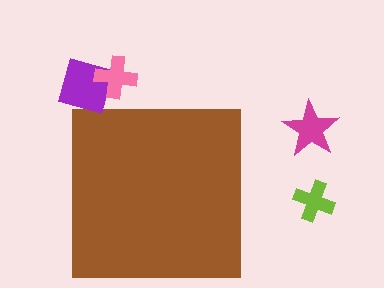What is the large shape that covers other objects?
A brown square.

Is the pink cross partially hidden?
No, the pink cross is fully visible.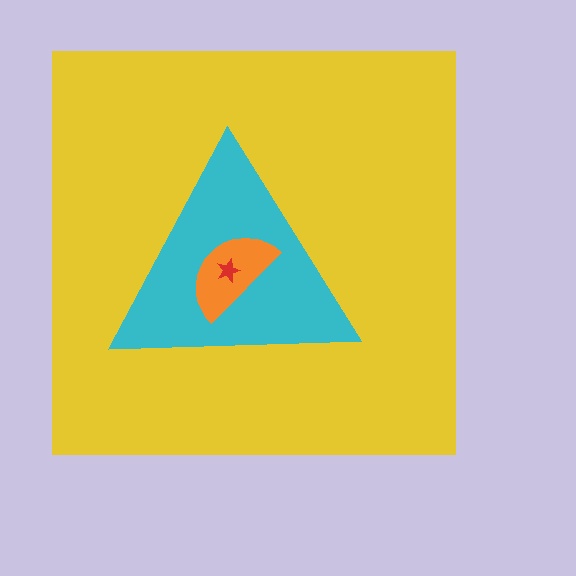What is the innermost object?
The red star.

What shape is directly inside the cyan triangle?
The orange semicircle.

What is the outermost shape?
The yellow square.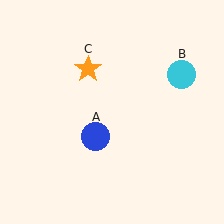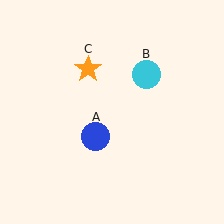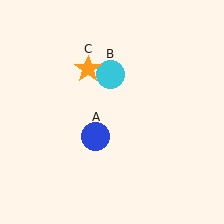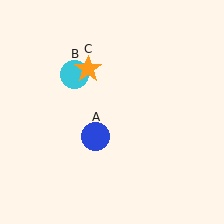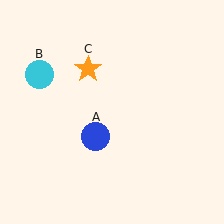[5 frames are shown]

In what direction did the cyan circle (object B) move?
The cyan circle (object B) moved left.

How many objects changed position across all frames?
1 object changed position: cyan circle (object B).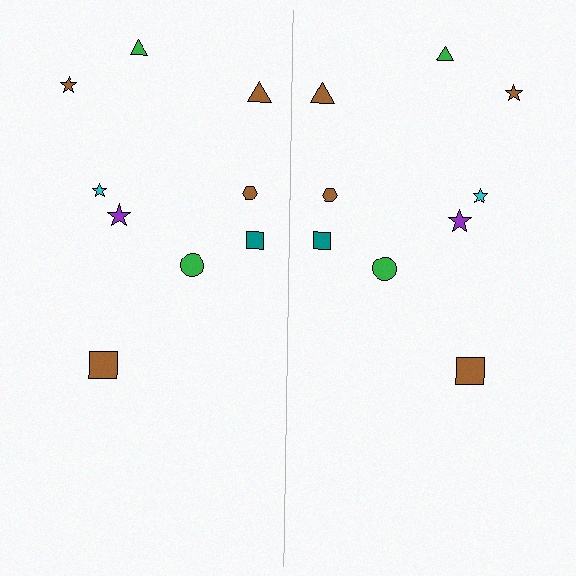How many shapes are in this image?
There are 18 shapes in this image.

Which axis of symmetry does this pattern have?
The pattern has a vertical axis of symmetry running through the center of the image.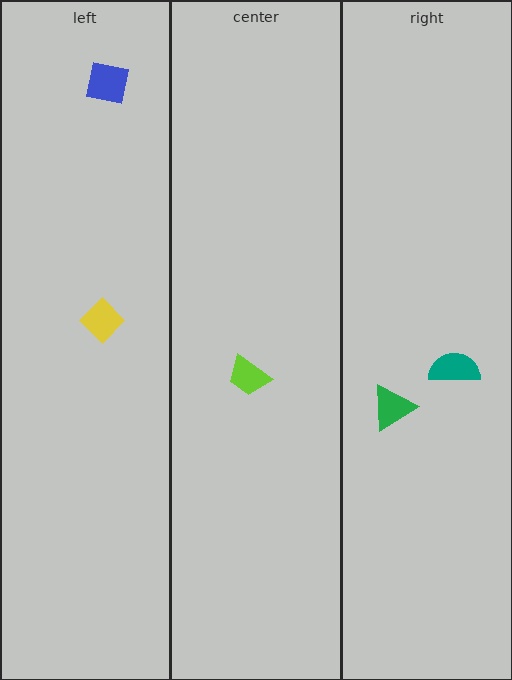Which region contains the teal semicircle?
The right region.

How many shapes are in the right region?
2.